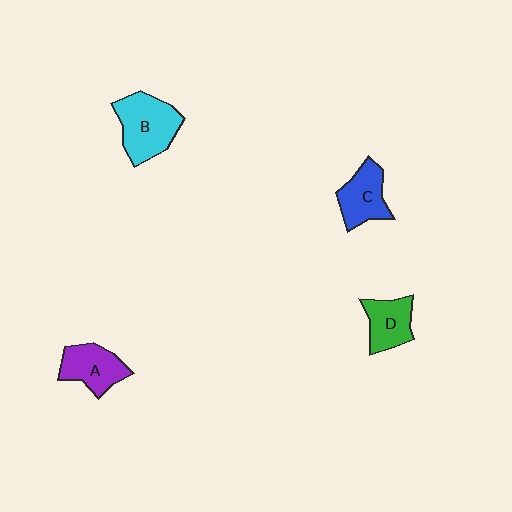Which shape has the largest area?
Shape B (cyan).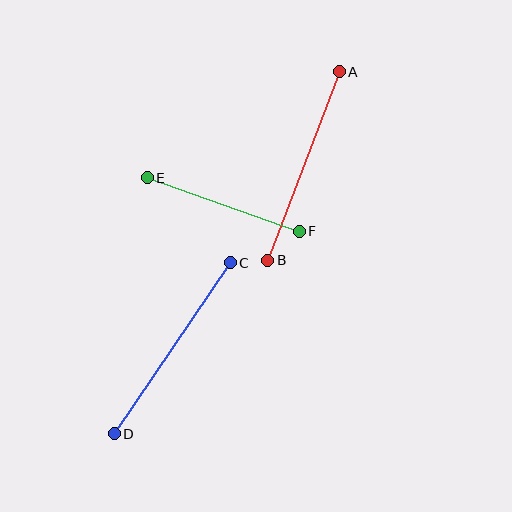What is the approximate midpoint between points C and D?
The midpoint is at approximately (172, 348) pixels.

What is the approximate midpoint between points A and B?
The midpoint is at approximately (304, 166) pixels.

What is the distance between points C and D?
The distance is approximately 207 pixels.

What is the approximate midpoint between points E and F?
The midpoint is at approximately (223, 205) pixels.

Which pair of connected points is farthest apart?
Points C and D are farthest apart.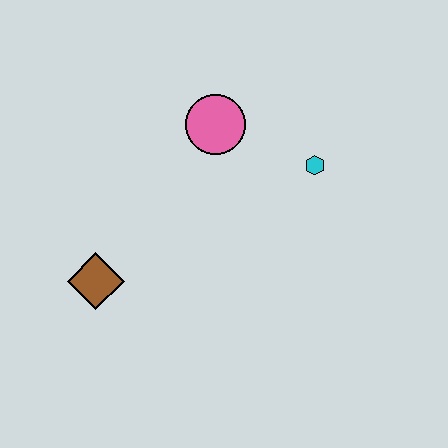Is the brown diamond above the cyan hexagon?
No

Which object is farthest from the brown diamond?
The cyan hexagon is farthest from the brown diamond.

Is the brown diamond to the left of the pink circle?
Yes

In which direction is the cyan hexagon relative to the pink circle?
The cyan hexagon is to the right of the pink circle.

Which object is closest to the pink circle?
The cyan hexagon is closest to the pink circle.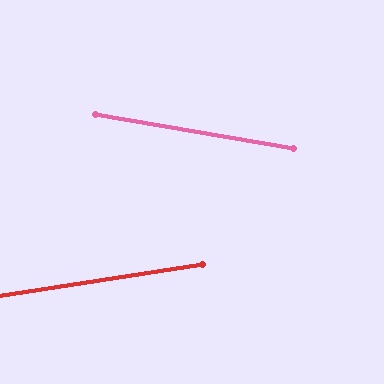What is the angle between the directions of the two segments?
Approximately 19 degrees.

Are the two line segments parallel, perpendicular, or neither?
Neither parallel nor perpendicular — they differ by about 19°.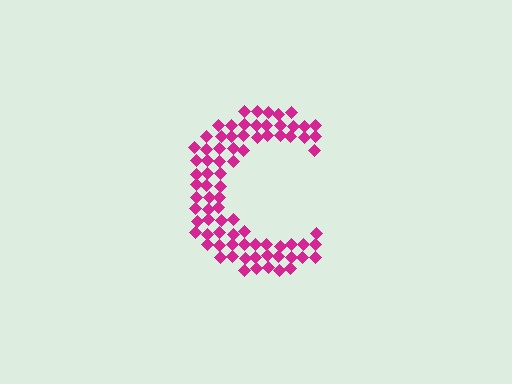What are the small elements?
The small elements are diamonds.